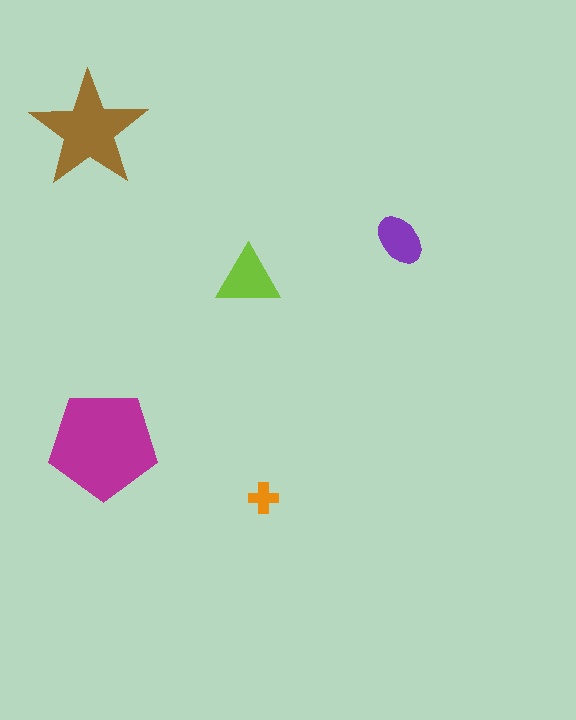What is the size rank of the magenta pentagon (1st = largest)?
1st.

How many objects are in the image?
There are 5 objects in the image.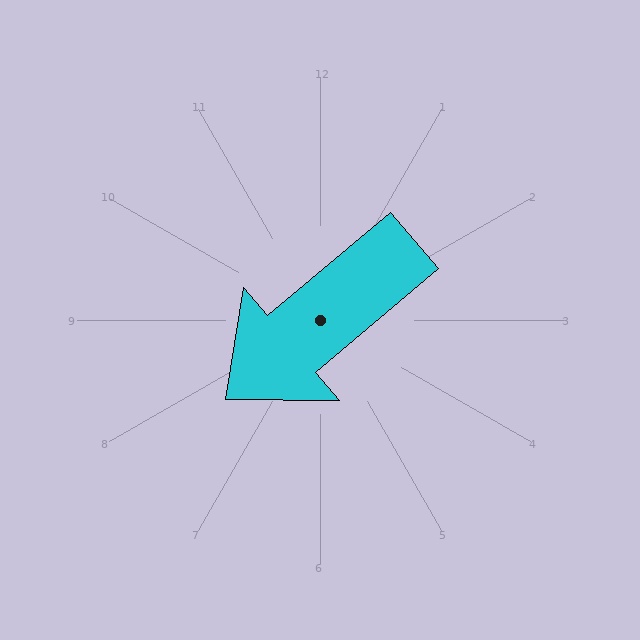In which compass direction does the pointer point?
Southwest.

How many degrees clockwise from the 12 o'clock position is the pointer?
Approximately 230 degrees.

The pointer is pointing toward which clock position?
Roughly 8 o'clock.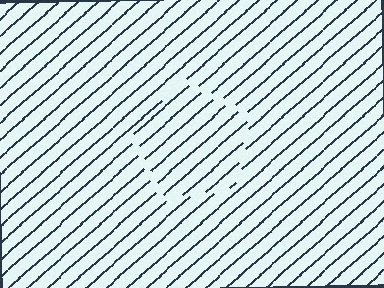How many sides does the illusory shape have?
5 sides — the line-ends trace a pentagon.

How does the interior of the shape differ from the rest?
The interior of the shape contains the same grating, shifted by half a period — the contour is defined by the phase discontinuity where line-ends from the inner and outer gratings abut.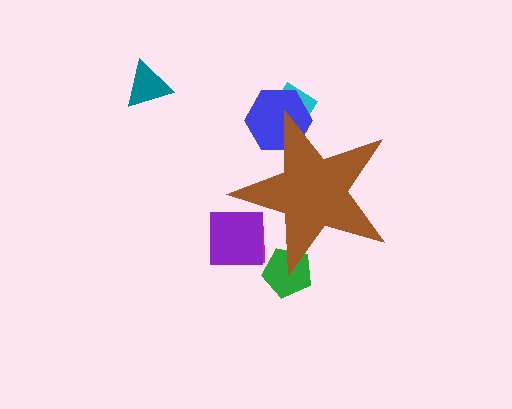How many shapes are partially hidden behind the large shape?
5 shapes are partially hidden.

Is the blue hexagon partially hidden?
Yes, the blue hexagon is partially hidden behind the brown star.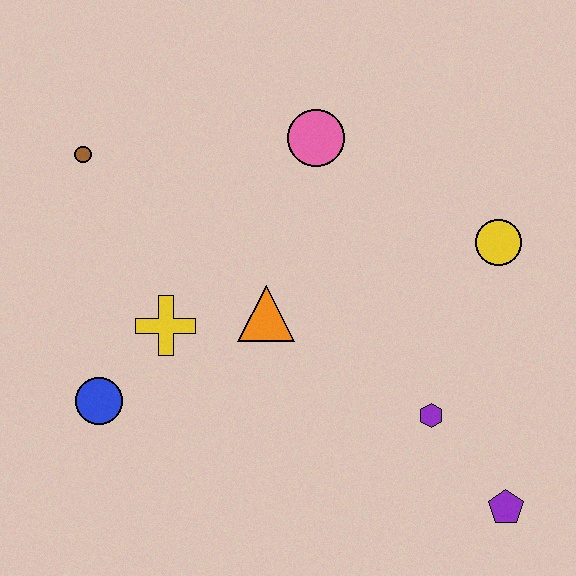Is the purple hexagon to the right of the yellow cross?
Yes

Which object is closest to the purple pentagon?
The purple hexagon is closest to the purple pentagon.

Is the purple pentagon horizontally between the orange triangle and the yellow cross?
No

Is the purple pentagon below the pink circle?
Yes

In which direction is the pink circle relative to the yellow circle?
The pink circle is to the left of the yellow circle.